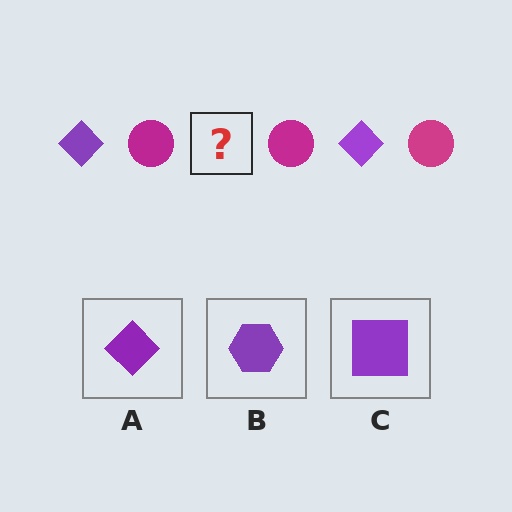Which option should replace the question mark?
Option A.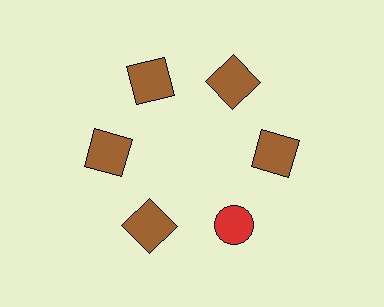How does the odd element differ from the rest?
It differs in both color (red instead of brown) and shape (circle instead of square).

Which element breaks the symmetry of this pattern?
The red circle at roughly the 5 o'clock position breaks the symmetry. All other shapes are brown squares.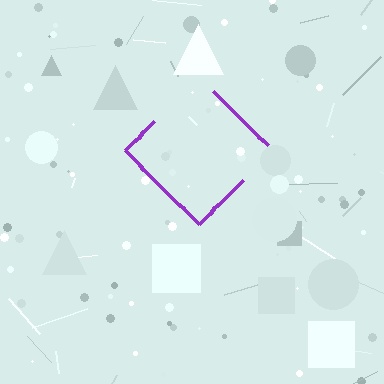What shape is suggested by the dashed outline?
The dashed outline suggests a diamond.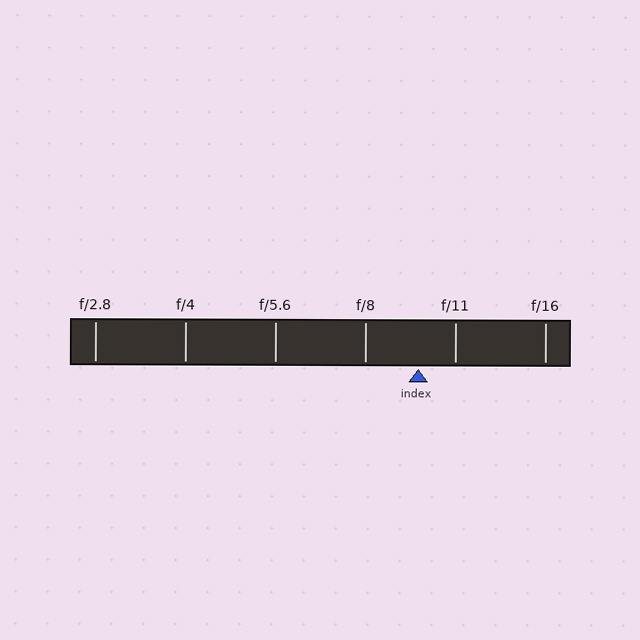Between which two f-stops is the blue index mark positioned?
The index mark is between f/8 and f/11.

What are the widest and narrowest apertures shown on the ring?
The widest aperture shown is f/2.8 and the narrowest is f/16.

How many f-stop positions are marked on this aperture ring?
There are 6 f-stop positions marked.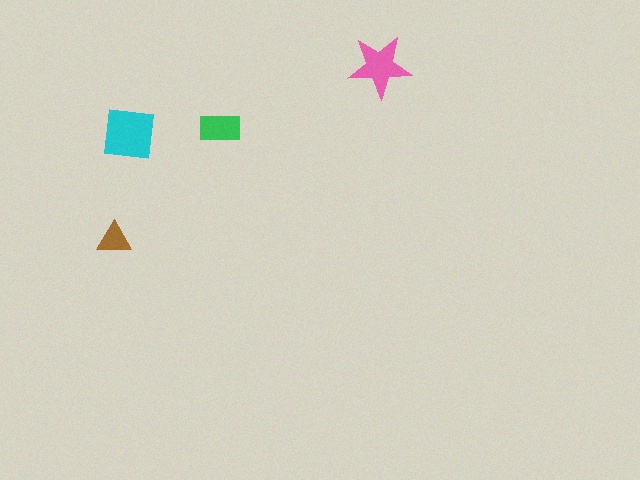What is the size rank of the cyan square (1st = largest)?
1st.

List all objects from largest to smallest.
The cyan square, the pink star, the green rectangle, the brown triangle.